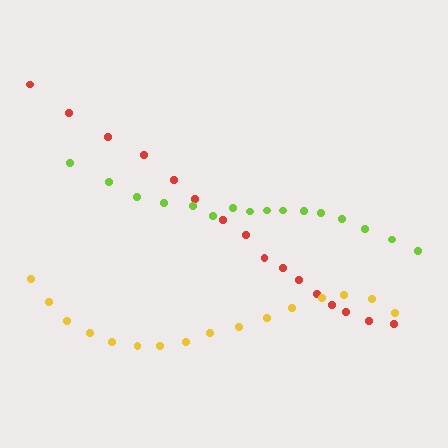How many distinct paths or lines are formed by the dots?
There are 3 distinct paths.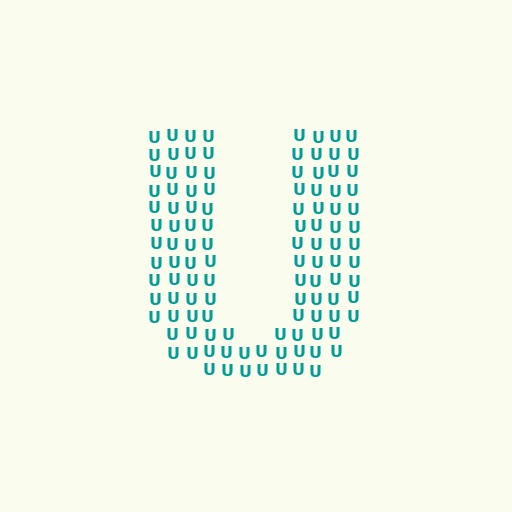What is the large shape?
The large shape is the letter U.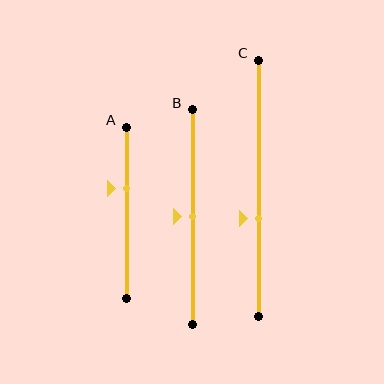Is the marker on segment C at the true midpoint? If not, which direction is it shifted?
No, the marker on segment C is shifted downward by about 12% of the segment length.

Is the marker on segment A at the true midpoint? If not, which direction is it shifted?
No, the marker on segment A is shifted upward by about 14% of the segment length.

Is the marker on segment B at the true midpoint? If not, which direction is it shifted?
Yes, the marker on segment B is at the true midpoint.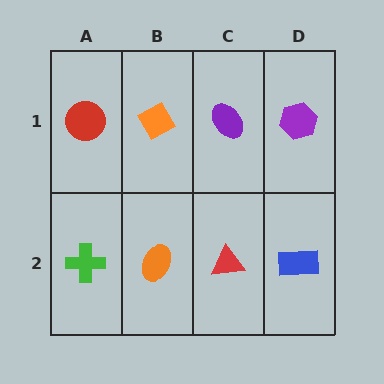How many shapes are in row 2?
4 shapes.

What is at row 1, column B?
An orange diamond.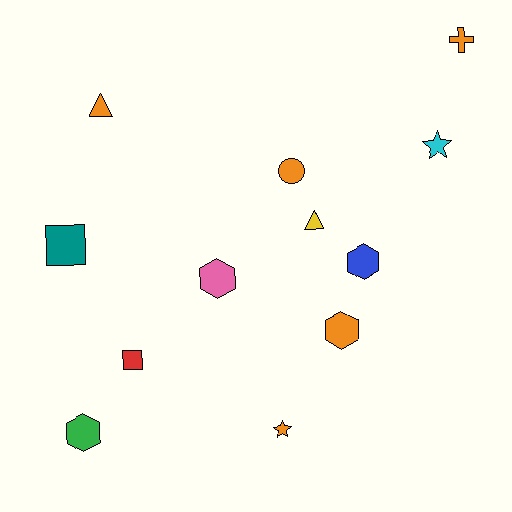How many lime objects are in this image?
There are no lime objects.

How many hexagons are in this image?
There are 4 hexagons.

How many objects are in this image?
There are 12 objects.